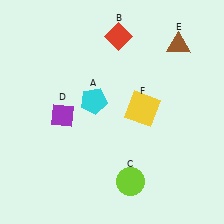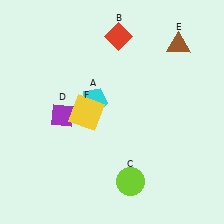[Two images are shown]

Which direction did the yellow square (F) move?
The yellow square (F) moved left.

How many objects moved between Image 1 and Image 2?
1 object moved between the two images.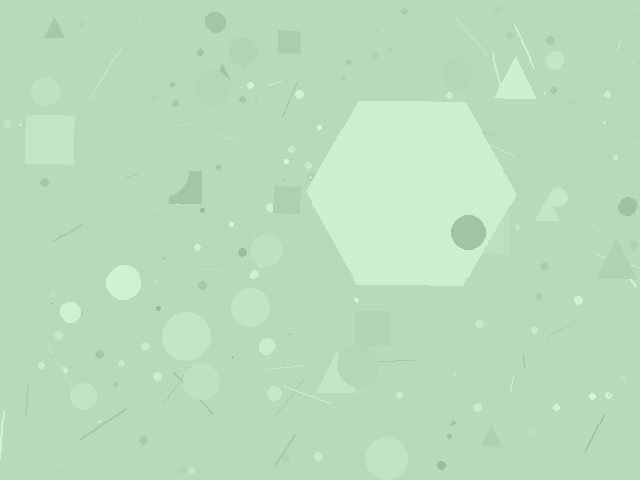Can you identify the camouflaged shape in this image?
The camouflaged shape is a hexagon.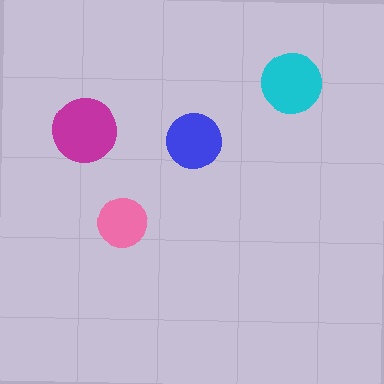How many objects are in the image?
There are 4 objects in the image.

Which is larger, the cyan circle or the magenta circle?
The magenta one.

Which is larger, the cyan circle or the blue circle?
The cyan one.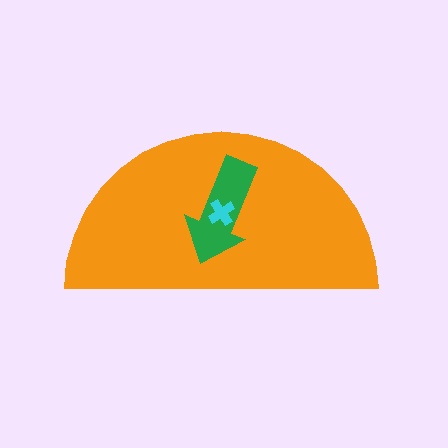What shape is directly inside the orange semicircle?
The green arrow.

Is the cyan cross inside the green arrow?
Yes.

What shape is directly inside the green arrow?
The cyan cross.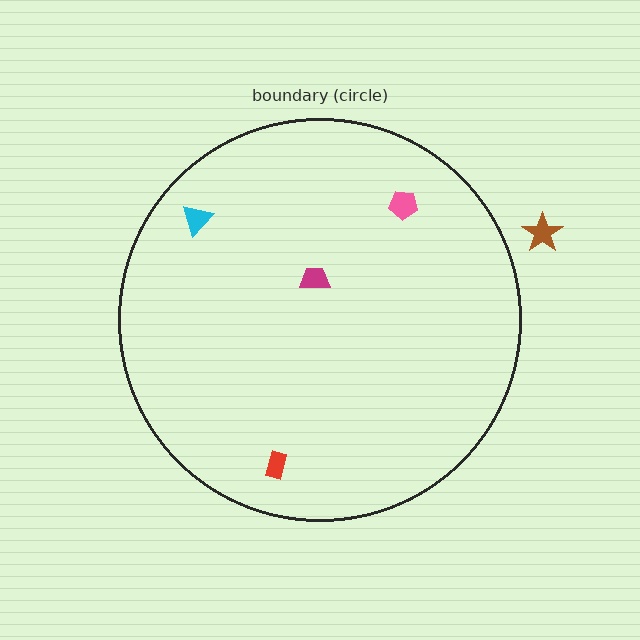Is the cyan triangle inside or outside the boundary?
Inside.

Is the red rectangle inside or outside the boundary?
Inside.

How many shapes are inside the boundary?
4 inside, 1 outside.